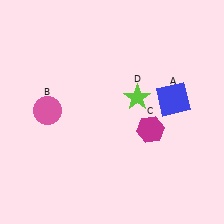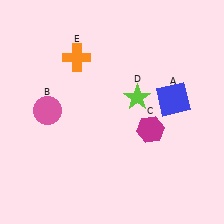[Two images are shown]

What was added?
An orange cross (E) was added in Image 2.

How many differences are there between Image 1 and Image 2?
There is 1 difference between the two images.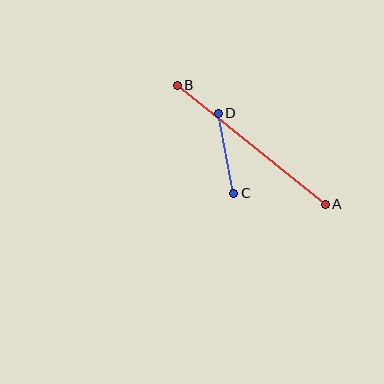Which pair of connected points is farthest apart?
Points A and B are farthest apart.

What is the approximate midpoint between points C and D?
The midpoint is at approximately (226, 153) pixels.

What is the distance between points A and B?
The distance is approximately 190 pixels.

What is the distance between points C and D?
The distance is approximately 81 pixels.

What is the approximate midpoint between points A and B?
The midpoint is at approximately (251, 145) pixels.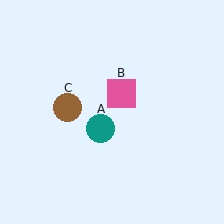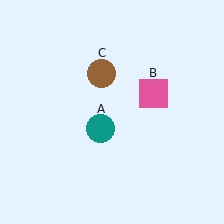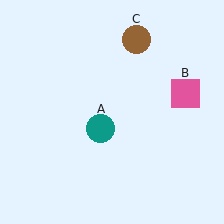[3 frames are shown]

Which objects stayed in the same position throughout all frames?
Teal circle (object A) remained stationary.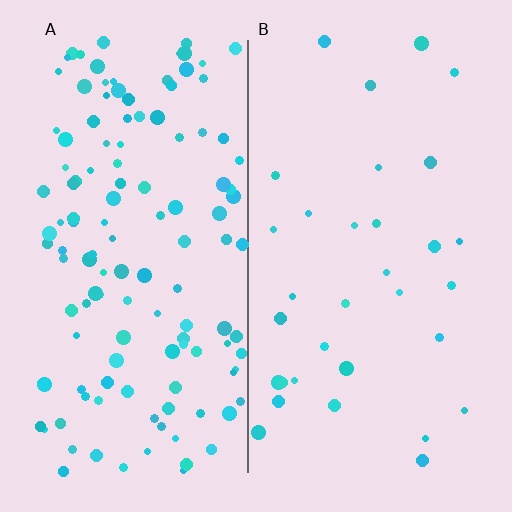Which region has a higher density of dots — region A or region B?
A (the left).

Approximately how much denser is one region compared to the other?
Approximately 4.0× — region A over region B.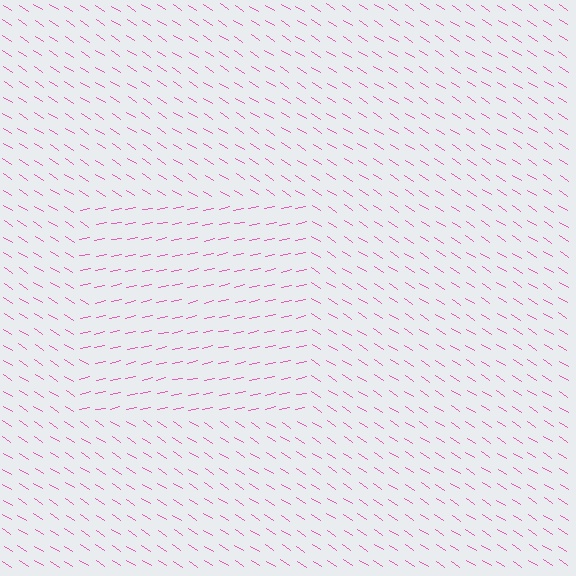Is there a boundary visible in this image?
Yes, there is a texture boundary formed by a change in line orientation.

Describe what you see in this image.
The image is filled with small pink line segments. A rectangle region in the image has lines oriented differently from the surrounding lines, creating a visible texture boundary.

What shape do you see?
I see a rectangle.